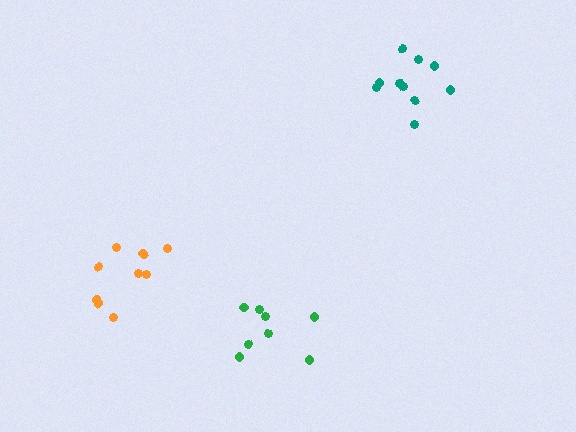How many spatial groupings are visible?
There are 3 spatial groupings.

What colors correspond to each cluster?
The clusters are colored: orange, green, teal.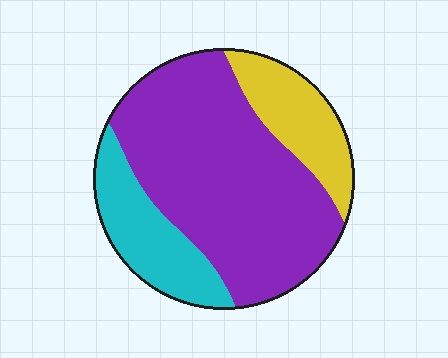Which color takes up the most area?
Purple, at roughly 65%.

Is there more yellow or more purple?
Purple.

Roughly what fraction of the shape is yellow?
Yellow takes up about one sixth (1/6) of the shape.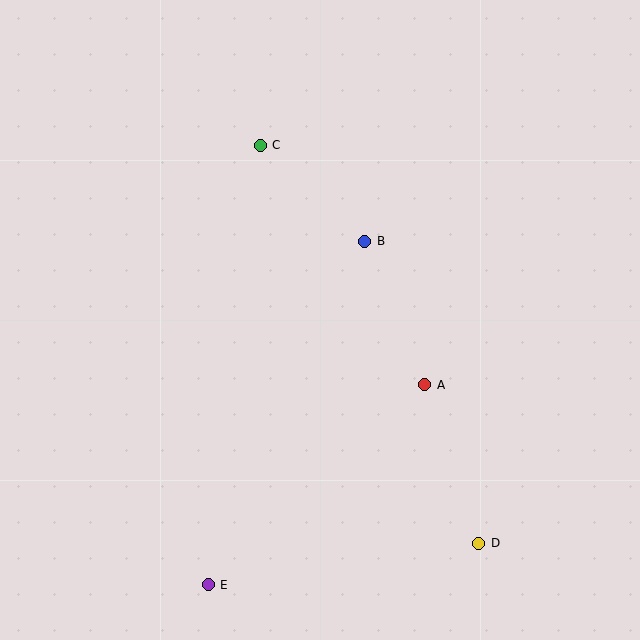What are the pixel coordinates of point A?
Point A is at (425, 385).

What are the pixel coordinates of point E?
Point E is at (208, 585).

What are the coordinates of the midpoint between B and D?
The midpoint between B and D is at (422, 392).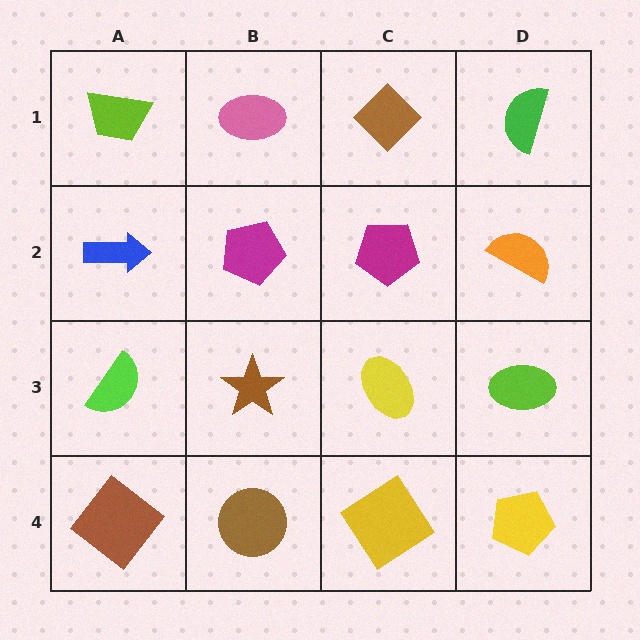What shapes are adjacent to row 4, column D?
A lime ellipse (row 3, column D), a yellow diamond (row 4, column C).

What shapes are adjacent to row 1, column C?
A magenta pentagon (row 2, column C), a pink ellipse (row 1, column B), a green semicircle (row 1, column D).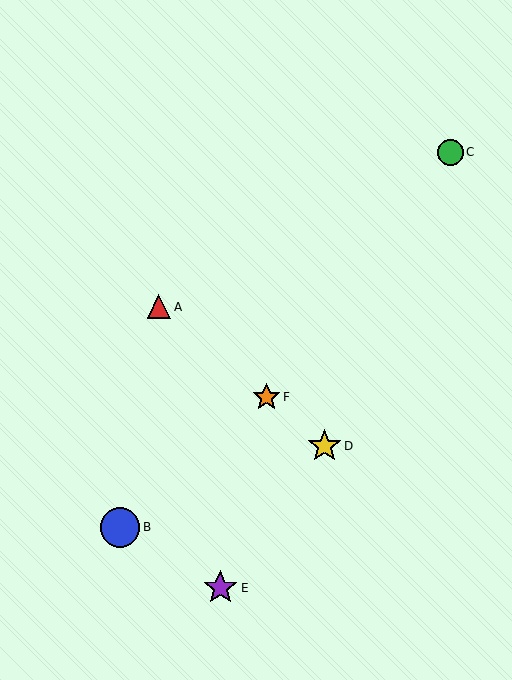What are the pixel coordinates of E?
Object E is at (220, 588).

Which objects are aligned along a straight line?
Objects A, D, F are aligned along a straight line.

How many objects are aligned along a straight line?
3 objects (A, D, F) are aligned along a straight line.